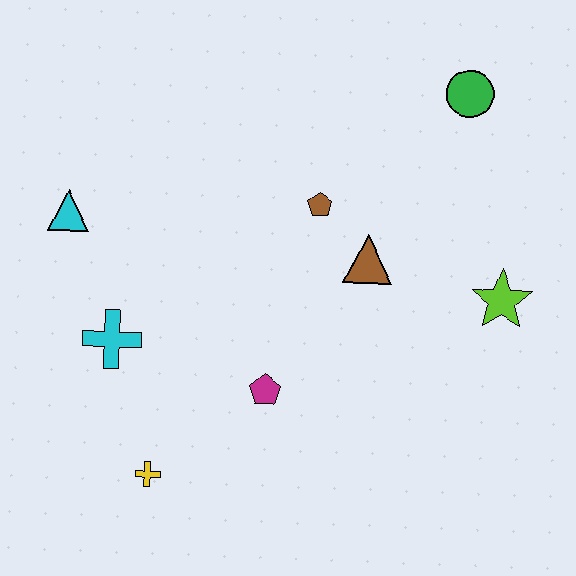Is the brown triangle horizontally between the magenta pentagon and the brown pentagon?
No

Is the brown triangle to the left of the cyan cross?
No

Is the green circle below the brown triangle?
No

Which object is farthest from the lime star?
The cyan triangle is farthest from the lime star.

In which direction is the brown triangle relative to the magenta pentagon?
The brown triangle is above the magenta pentagon.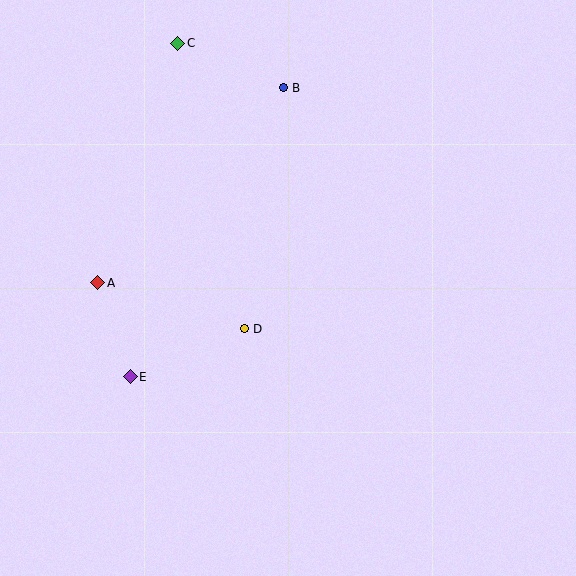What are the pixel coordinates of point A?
Point A is at (98, 283).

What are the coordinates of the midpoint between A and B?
The midpoint between A and B is at (191, 185).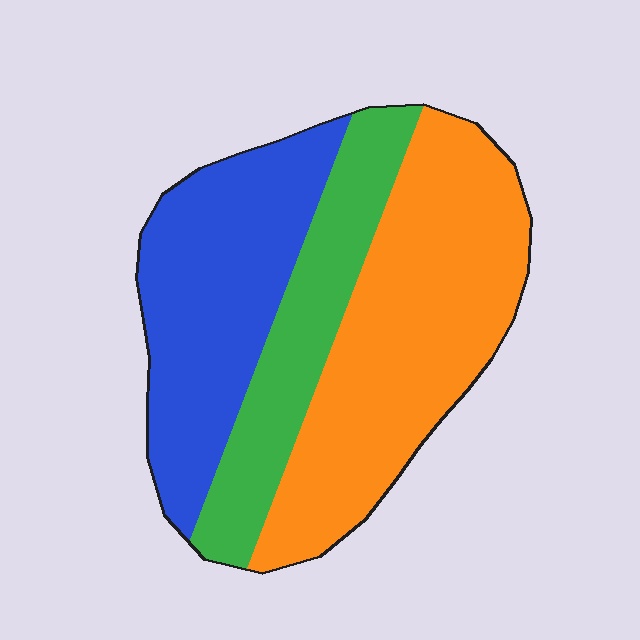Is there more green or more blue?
Blue.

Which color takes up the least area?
Green, at roughly 25%.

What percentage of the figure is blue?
Blue covers 33% of the figure.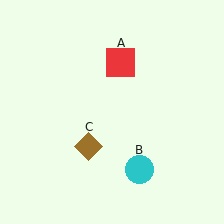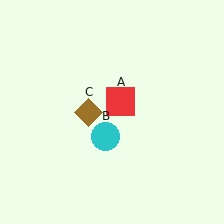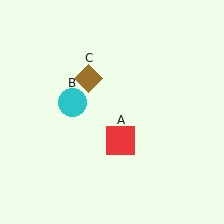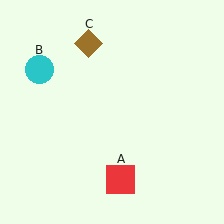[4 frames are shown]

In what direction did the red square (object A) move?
The red square (object A) moved down.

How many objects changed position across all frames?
3 objects changed position: red square (object A), cyan circle (object B), brown diamond (object C).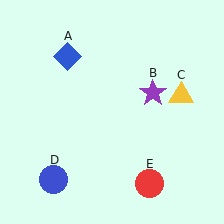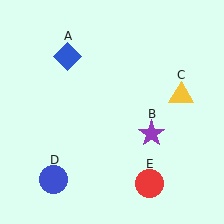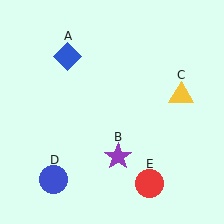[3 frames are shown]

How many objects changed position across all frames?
1 object changed position: purple star (object B).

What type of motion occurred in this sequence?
The purple star (object B) rotated clockwise around the center of the scene.